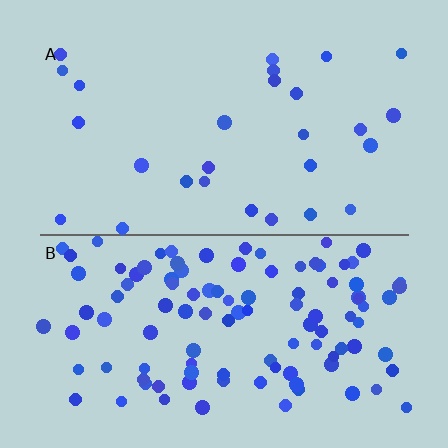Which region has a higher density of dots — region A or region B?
B (the bottom).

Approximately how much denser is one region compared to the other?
Approximately 4.0× — region B over region A.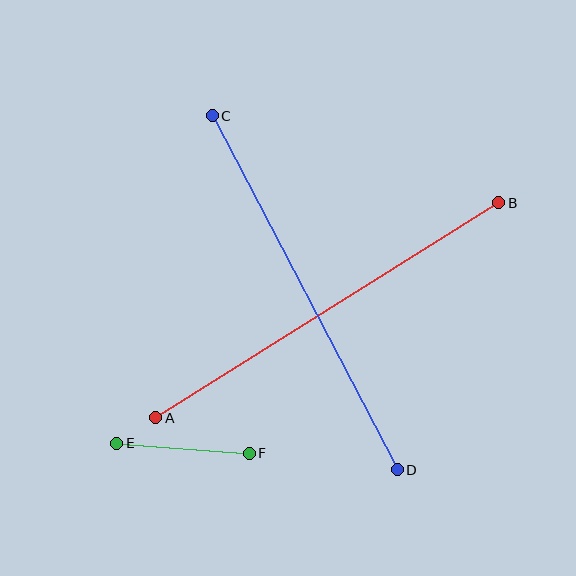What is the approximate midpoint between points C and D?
The midpoint is at approximately (305, 293) pixels.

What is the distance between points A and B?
The distance is approximately 405 pixels.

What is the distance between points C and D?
The distance is approximately 400 pixels.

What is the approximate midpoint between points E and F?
The midpoint is at approximately (183, 448) pixels.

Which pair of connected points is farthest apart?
Points A and B are farthest apart.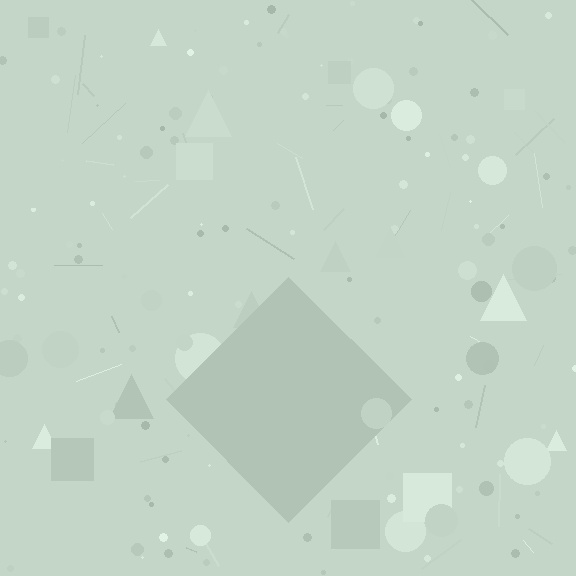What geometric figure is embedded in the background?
A diamond is embedded in the background.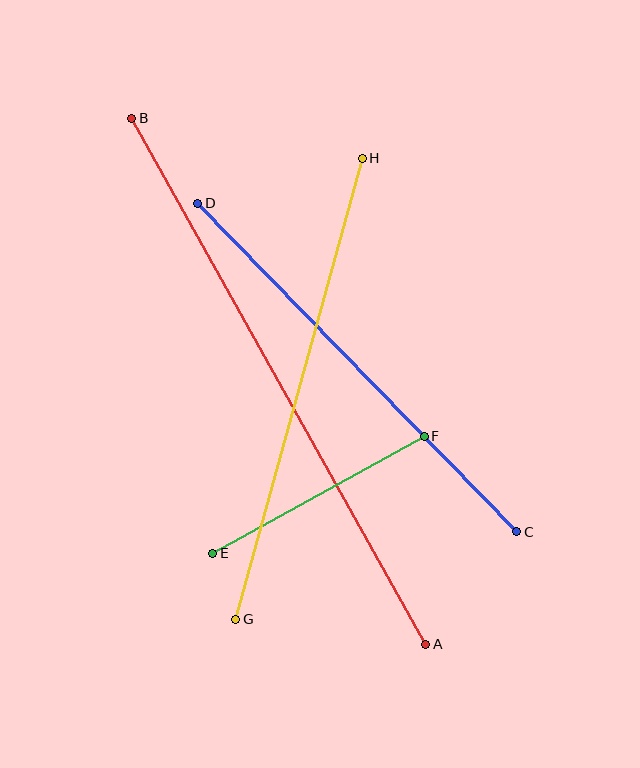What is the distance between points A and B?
The distance is approximately 602 pixels.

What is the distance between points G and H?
The distance is approximately 478 pixels.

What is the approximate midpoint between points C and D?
The midpoint is at approximately (357, 368) pixels.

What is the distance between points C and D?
The distance is approximately 458 pixels.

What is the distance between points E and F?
The distance is approximately 242 pixels.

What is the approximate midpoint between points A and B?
The midpoint is at approximately (279, 381) pixels.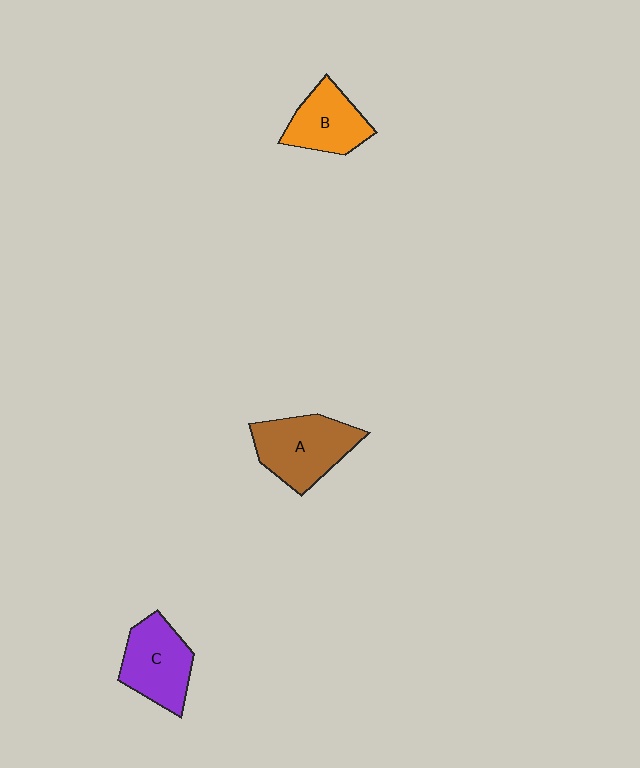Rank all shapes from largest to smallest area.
From largest to smallest: A (brown), C (purple), B (orange).